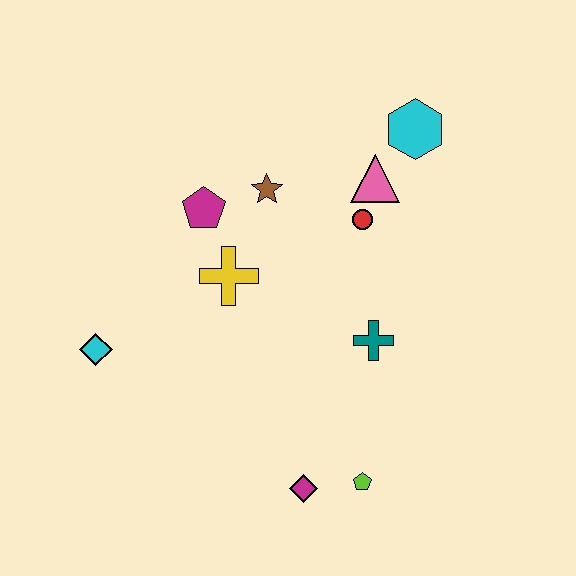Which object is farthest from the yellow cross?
The lime pentagon is farthest from the yellow cross.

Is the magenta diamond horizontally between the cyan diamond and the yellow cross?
No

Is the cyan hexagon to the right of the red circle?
Yes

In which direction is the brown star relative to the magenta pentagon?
The brown star is to the right of the magenta pentagon.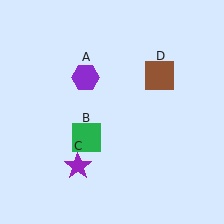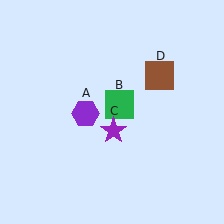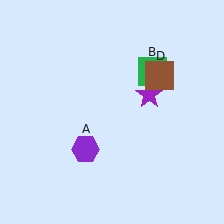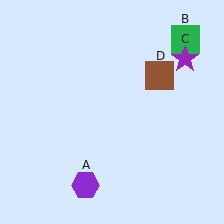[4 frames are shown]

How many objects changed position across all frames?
3 objects changed position: purple hexagon (object A), green square (object B), purple star (object C).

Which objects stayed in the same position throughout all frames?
Brown square (object D) remained stationary.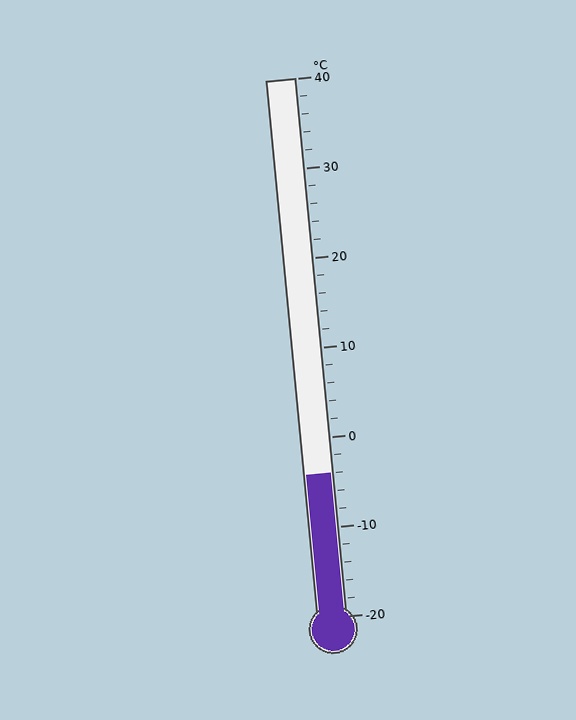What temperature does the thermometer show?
The thermometer shows approximately -4°C.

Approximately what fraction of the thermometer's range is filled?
The thermometer is filled to approximately 25% of its range.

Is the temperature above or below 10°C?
The temperature is below 10°C.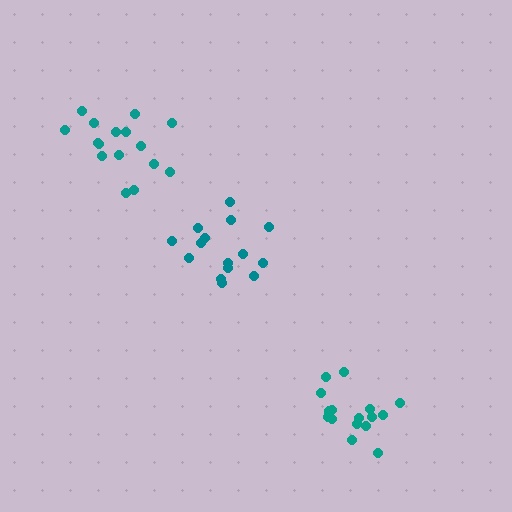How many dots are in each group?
Group 1: 15 dots, Group 2: 17 dots, Group 3: 16 dots (48 total).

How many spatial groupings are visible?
There are 3 spatial groupings.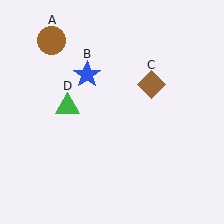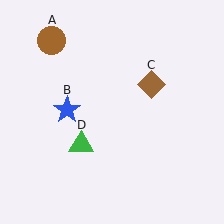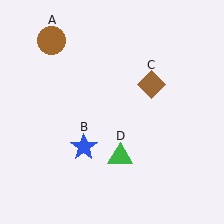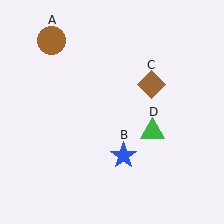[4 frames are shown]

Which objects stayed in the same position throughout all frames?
Brown circle (object A) and brown diamond (object C) remained stationary.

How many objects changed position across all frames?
2 objects changed position: blue star (object B), green triangle (object D).